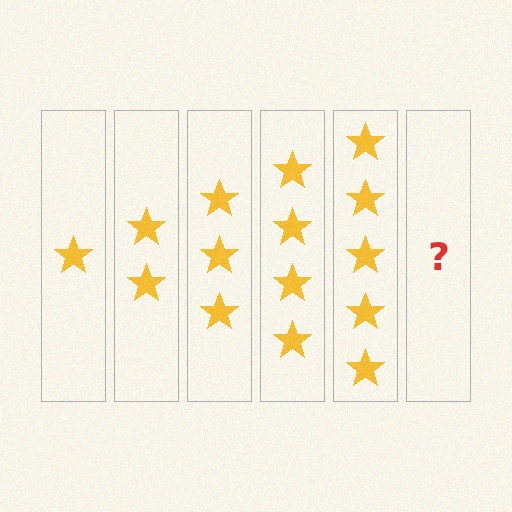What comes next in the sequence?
The next element should be 6 stars.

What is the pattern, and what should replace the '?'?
The pattern is that each step adds one more star. The '?' should be 6 stars.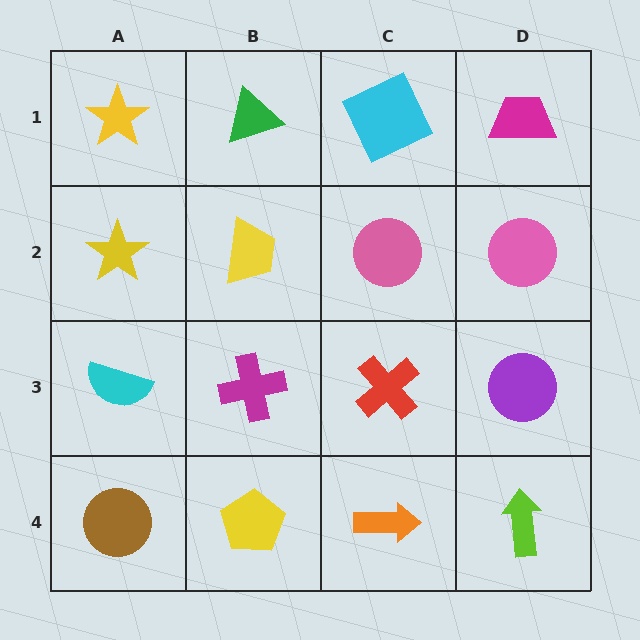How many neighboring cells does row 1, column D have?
2.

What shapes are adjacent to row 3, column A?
A yellow star (row 2, column A), a brown circle (row 4, column A), a magenta cross (row 3, column B).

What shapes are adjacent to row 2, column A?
A yellow star (row 1, column A), a cyan semicircle (row 3, column A), a yellow trapezoid (row 2, column B).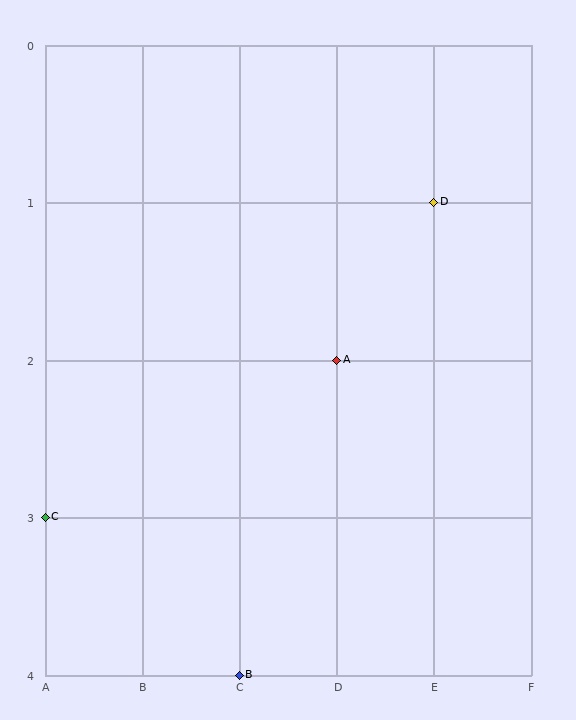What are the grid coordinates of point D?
Point D is at grid coordinates (E, 1).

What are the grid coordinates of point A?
Point A is at grid coordinates (D, 2).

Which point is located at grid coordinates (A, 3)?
Point C is at (A, 3).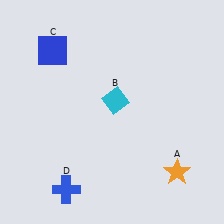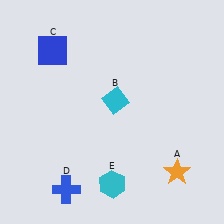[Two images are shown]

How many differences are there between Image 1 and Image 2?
There is 1 difference between the two images.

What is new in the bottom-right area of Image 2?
A cyan hexagon (E) was added in the bottom-right area of Image 2.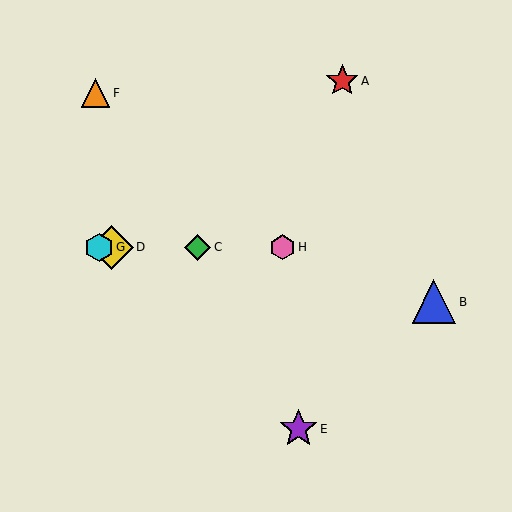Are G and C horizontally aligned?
Yes, both are at y≈247.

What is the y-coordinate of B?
Object B is at y≈302.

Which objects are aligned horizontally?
Objects C, D, G, H are aligned horizontally.